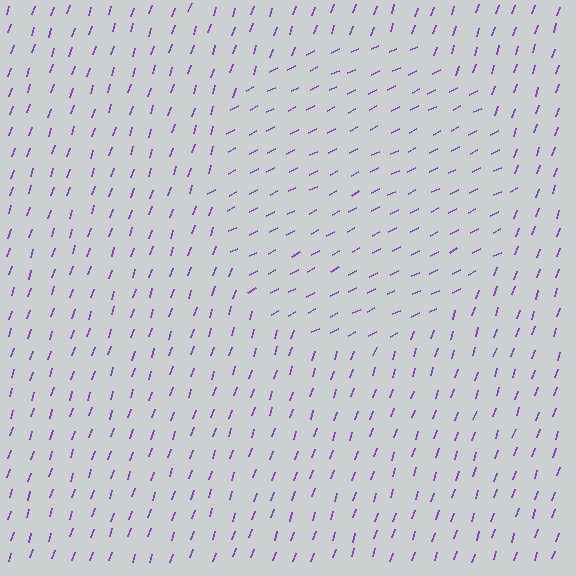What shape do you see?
I see a circle.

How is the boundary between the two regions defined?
The boundary is defined purely by a change in line orientation (approximately 45 degrees difference). All lines are the same color and thickness.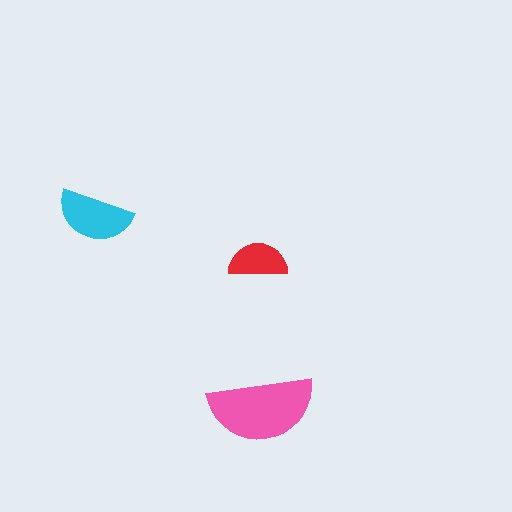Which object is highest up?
The cyan semicircle is topmost.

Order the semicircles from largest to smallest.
the pink one, the cyan one, the red one.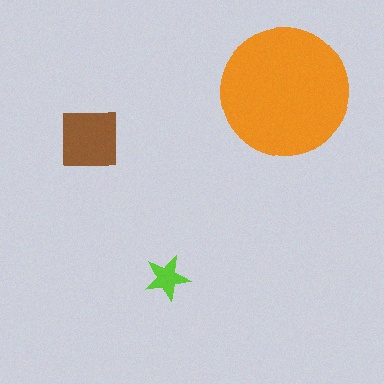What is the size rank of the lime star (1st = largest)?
3rd.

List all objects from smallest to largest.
The lime star, the brown square, the orange circle.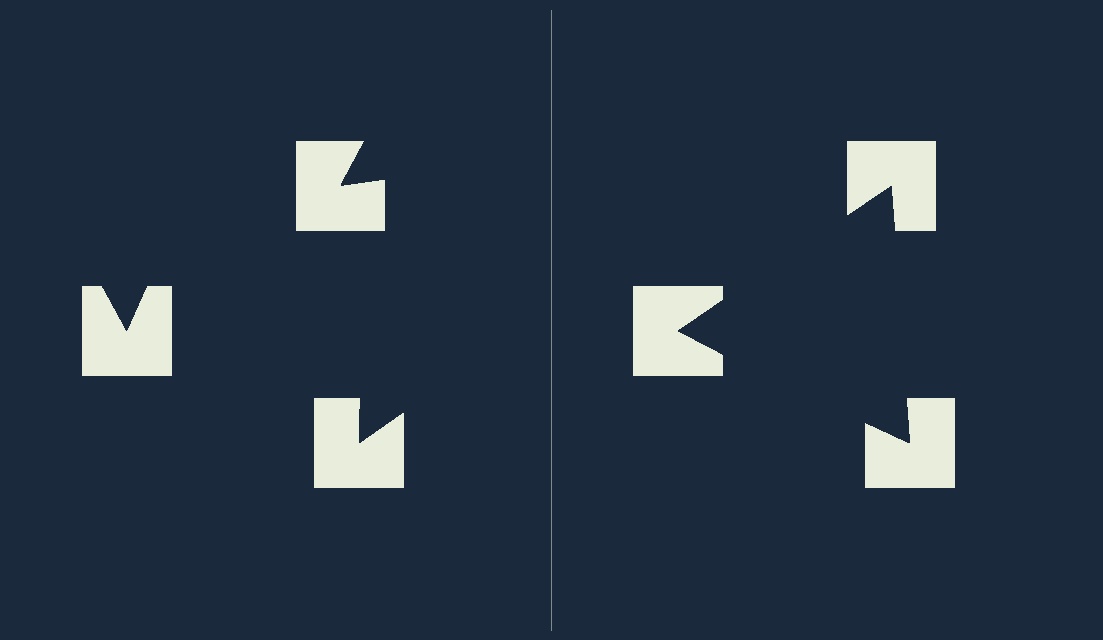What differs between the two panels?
The notched squares are positioned identically on both sides; only the wedge orientations differ. On the right they align to a triangle; on the left they are misaligned.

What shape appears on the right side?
An illusory triangle.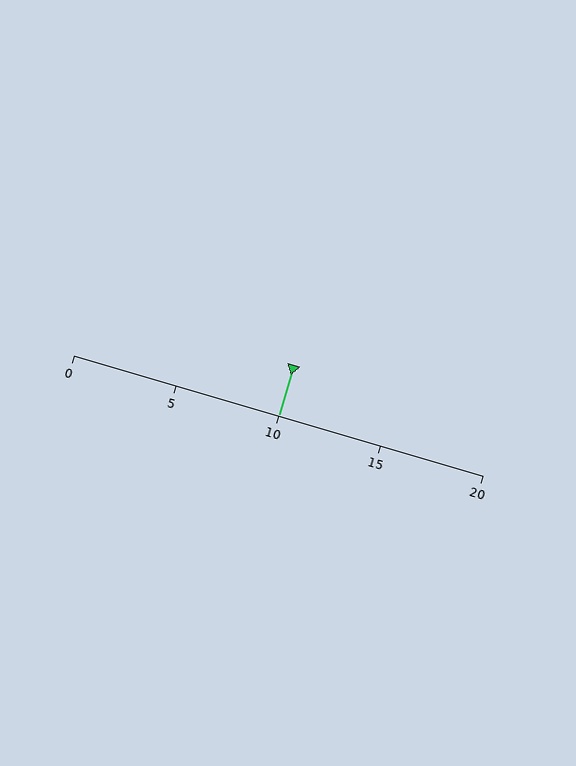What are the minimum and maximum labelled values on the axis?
The axis runs from 0 to 20.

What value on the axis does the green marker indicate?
The marker indicates approximately 10.